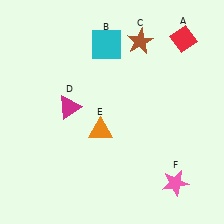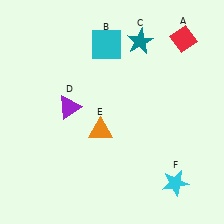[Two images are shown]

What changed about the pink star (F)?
In Image 1, F is pink. In Image 2, it changed to cyan.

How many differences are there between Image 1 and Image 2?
There are 3 differences between the two images.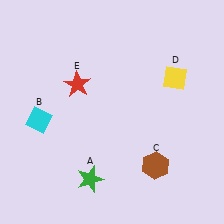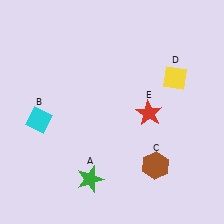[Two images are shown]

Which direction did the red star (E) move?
The red star (E) moved right.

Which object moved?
The red star (E) moved right.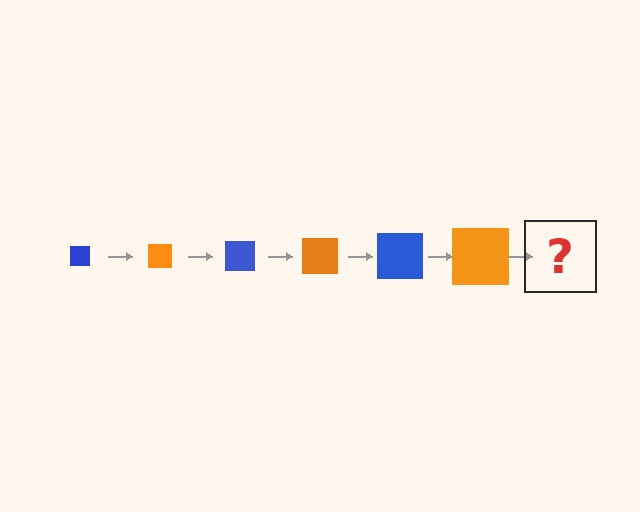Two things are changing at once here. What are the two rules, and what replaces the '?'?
The two rules are that the square grows larger each step and the color cycles through blue and orange. The '?' should be a blue square, larger than the previous one.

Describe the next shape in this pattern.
It should be a blue square, larger than the previous one.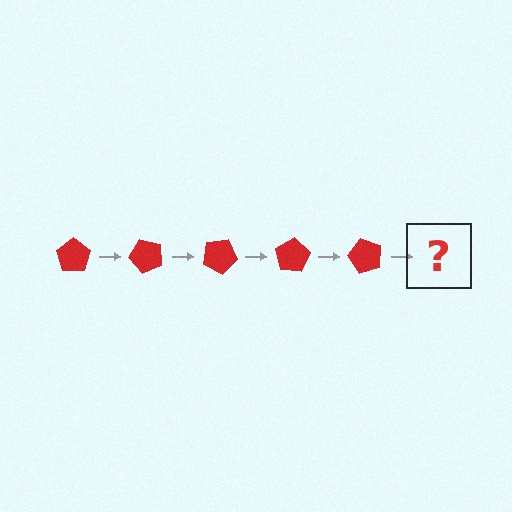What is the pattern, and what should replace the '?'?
The pattern is that the pentagon rotates 50 degrees each step. The '?' should be a red pentagon rotated 250 degrees.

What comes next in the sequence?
The next element should be a red pentagon rotated 250 degrees.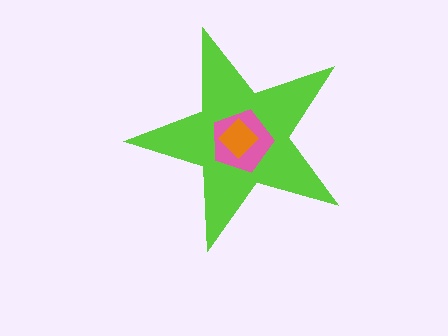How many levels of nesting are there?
3.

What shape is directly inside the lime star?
The pink pentagon.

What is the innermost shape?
The orange diamond.